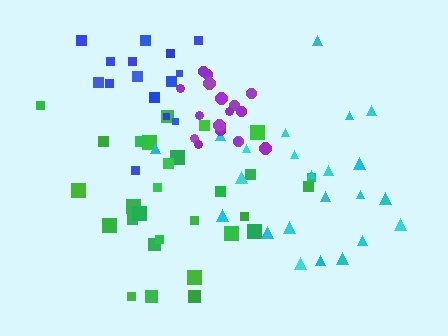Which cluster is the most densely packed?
Purple.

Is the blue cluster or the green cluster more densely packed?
Blue.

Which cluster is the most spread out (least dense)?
Cyan.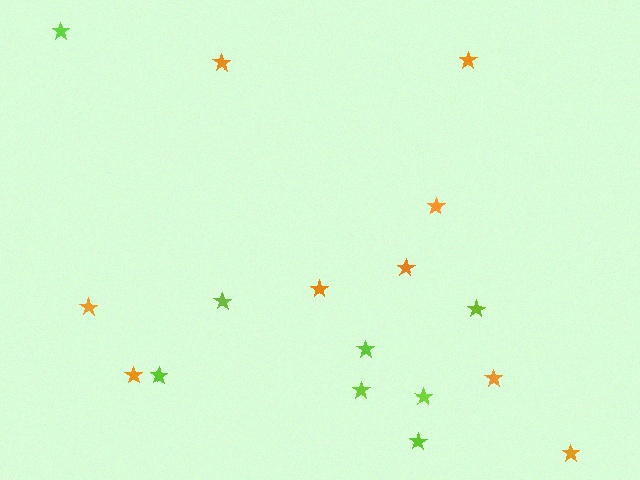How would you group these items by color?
There are 2 groups: one group of lime stars (8) and one group of orange stars (9).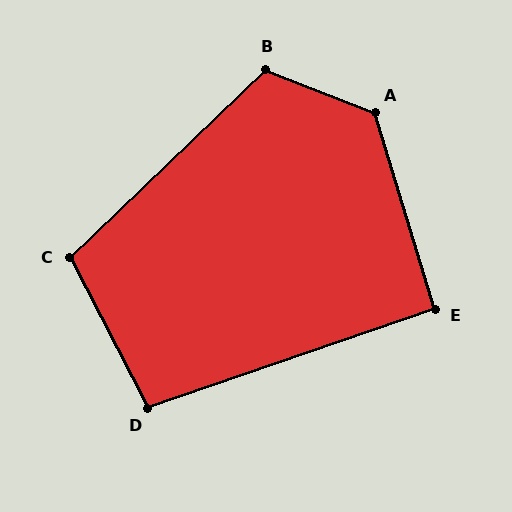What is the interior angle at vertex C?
Approximately 106 degrees (obtuse).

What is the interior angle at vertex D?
Approximately 99 degrees (obtuse).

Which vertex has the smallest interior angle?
E, at approximately 92 degrees.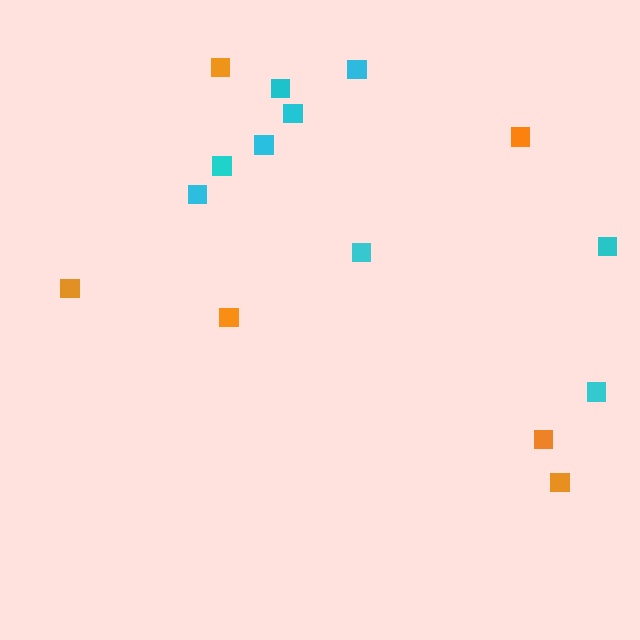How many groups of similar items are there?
There are 2 groups: one group of cyan squares (9) and one group of orange squares (6).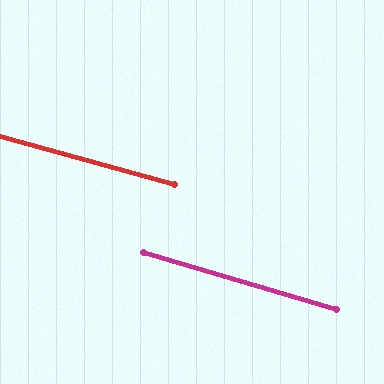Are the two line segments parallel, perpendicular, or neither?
Parallel — their directions differ by only 1.2°.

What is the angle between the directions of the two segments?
Approximately 1 degree.